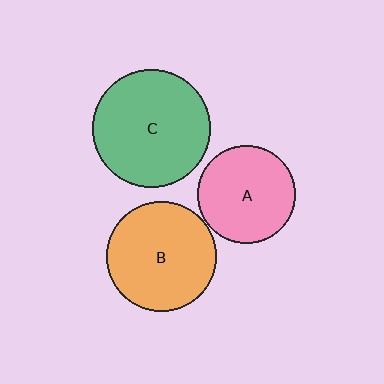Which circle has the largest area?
Circle C (green).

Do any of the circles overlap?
No, none of the circles overlap.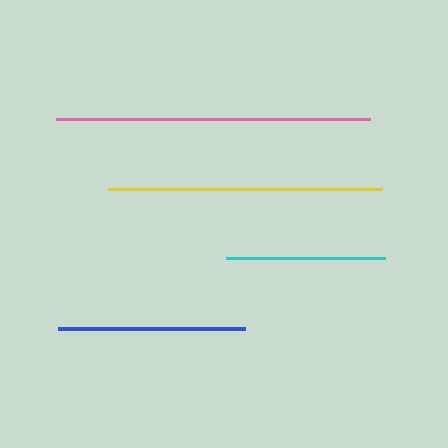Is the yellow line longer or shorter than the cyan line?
The yellow line is longer than the cyan line.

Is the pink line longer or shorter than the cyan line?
The pink line is longer than the cyan line.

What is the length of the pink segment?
The pink segment is approximately 313 pixels long.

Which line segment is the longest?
The pink line is the longest at approximately 313 pixels.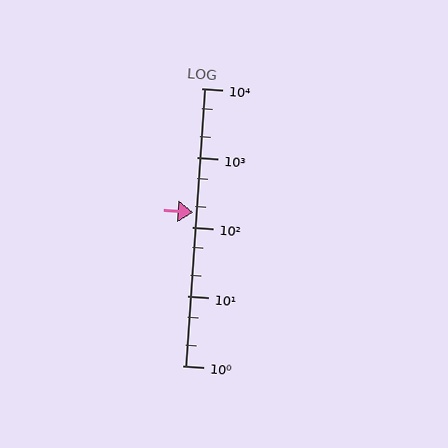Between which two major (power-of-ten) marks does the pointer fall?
The pointer is between 100 and 1000.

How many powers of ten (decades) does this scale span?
The scale spans 4 decades, from 1 to 10000.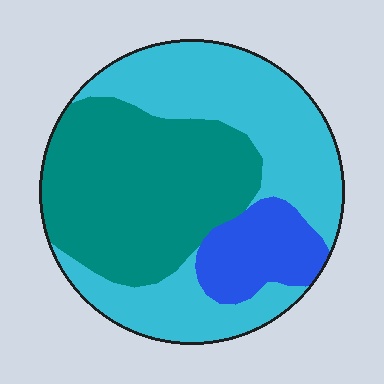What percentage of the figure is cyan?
Cyan covers about 45% of the figure.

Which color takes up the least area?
Blue, at roughly 15%.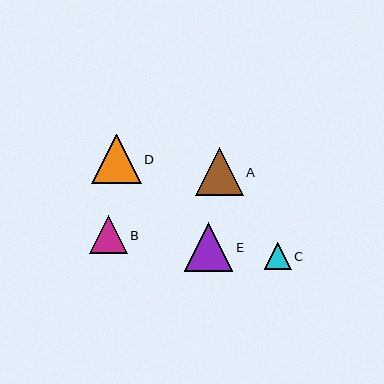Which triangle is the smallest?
Triangle C is the smallest with a size of approximately 27 pixels.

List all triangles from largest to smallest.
From largest to smallest: D, E, A, B, C.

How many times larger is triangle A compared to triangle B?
Triangle A is approximately 1.3 times the size of triangle B.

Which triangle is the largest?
Triangle D is the largest with a size of approximately 49 pixels.